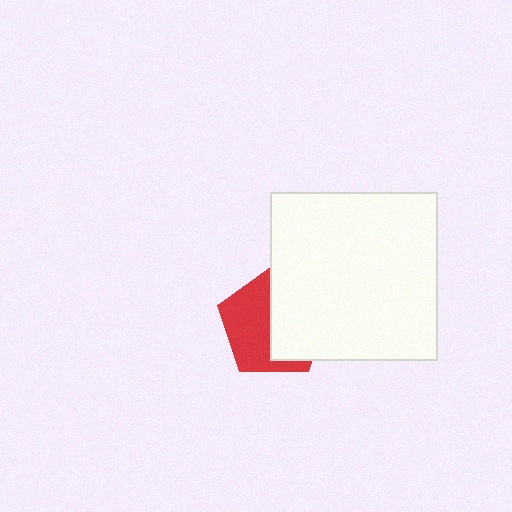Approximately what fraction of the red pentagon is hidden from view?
Roughly 51% of the red pentagon is hidden behind the white square.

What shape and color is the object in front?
The object in front is a white square.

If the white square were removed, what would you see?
You would see the complete red pentagon.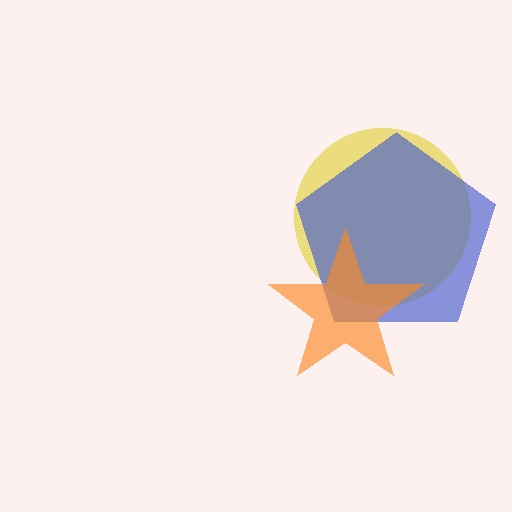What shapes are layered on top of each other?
The layered shapes are: a yellow circle, a blue pentagon, an orange star.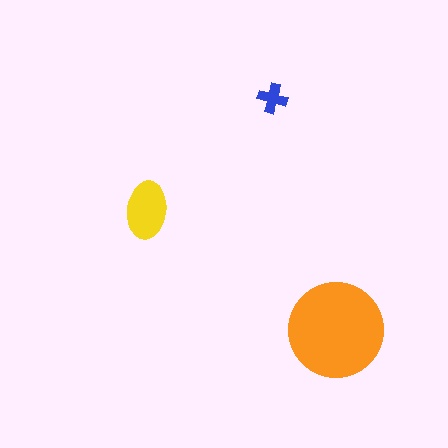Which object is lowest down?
The orange circle is bottommost.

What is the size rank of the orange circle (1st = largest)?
1st.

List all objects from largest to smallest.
The orange circle, the yellow ellipse, the blue cross.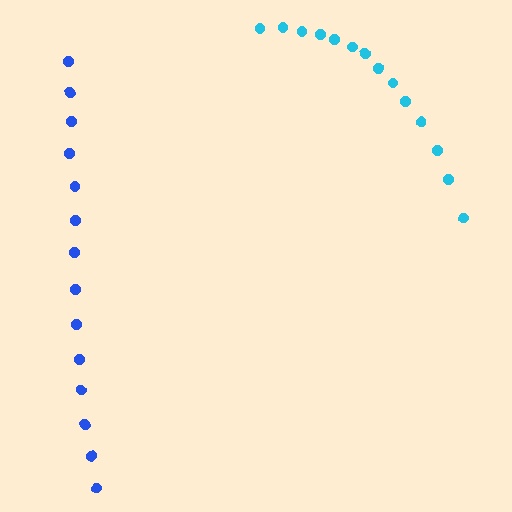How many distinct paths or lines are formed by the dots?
There are 2 distinct paths.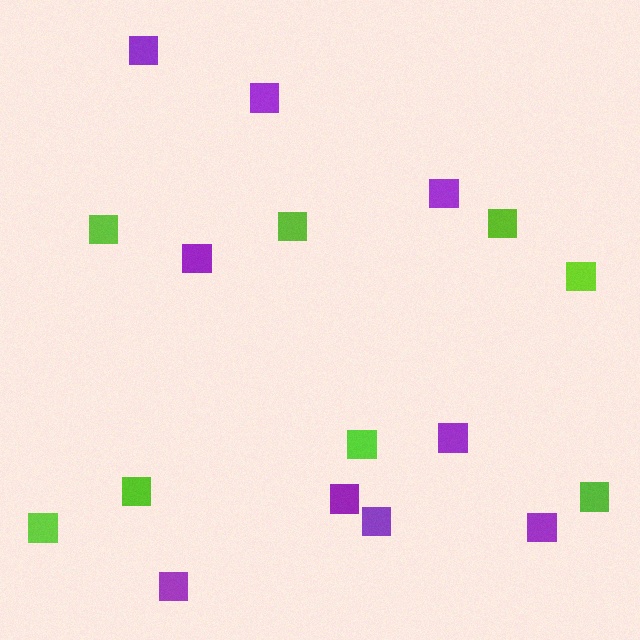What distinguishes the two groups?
There are 2 groups: one group of purple squares (9) and one group of lime squares (8).